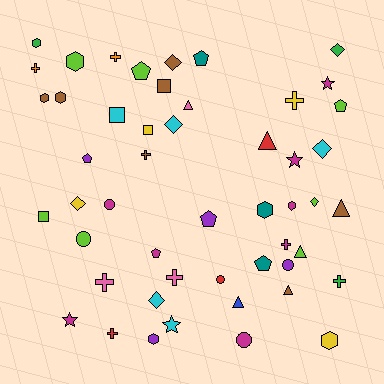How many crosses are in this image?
There are 9 crosses.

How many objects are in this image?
There are 50 objects.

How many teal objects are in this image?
There are 3 teal objects.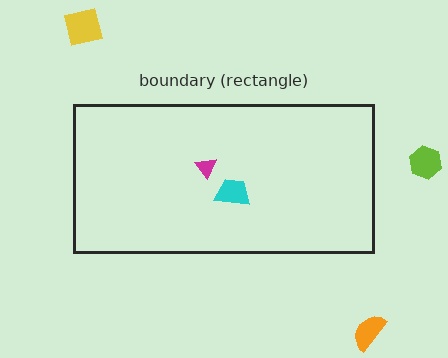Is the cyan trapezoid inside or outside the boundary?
Inside.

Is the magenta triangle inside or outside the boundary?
Inside.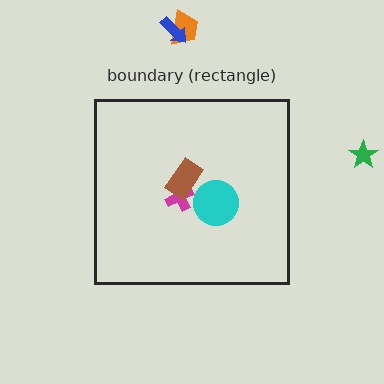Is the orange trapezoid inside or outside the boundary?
Outside.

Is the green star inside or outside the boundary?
Outside.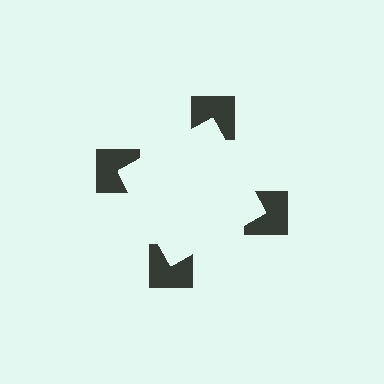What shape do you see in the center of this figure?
An illusory square — its edges are inferred from the aligned wedge cuts in the notched squares, not physically drawn.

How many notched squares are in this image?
There are 4 — one at each vertex of the illusory square.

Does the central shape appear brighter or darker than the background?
It typically appears slightly brighter than the background, even though no actual brightness change is drawn.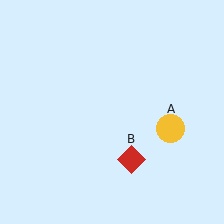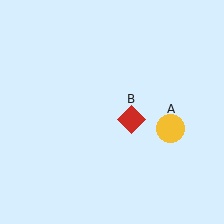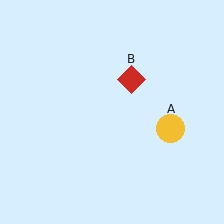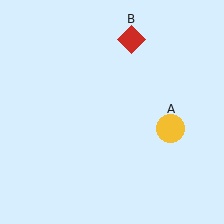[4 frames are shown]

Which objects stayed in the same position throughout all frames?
Yellow circle (object A) remained stationary.